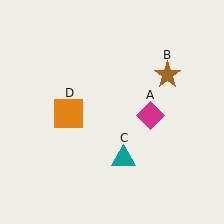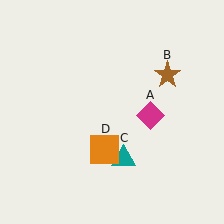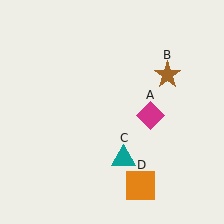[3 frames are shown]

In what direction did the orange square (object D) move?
The orange square (object D) moved down and to the right.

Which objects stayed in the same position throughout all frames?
Magenta diamond (object A) and brown star (object B) and teal triangle (object C) remained stationary.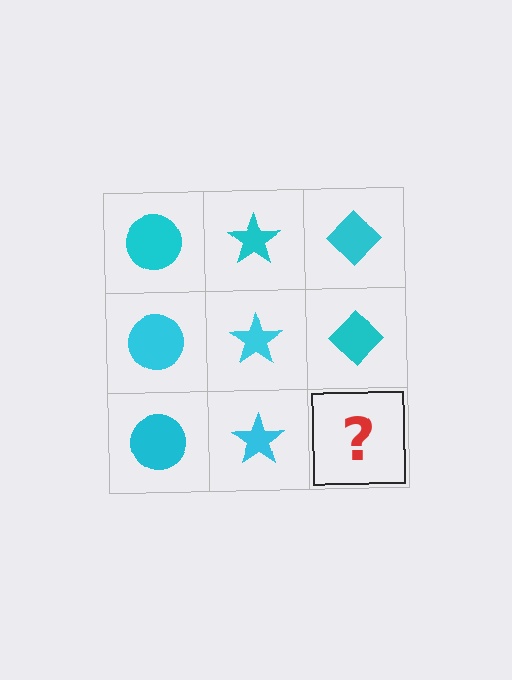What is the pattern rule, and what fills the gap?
The rule is that each column has a consistent shape. The gap should be filled with a cyan diamond.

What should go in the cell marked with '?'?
The missing cell should contain a cyan diamond.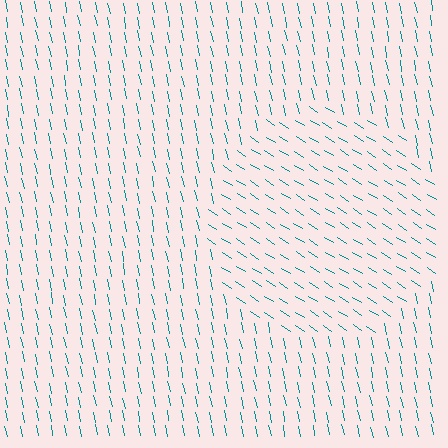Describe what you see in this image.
The image is filled with small teal line segments. A circle region in the image has lines oriented differently from the surrounding lines, creating a visible texture boundary.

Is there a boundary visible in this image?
Yes, there is a texture boundary formed by a change in line orientation.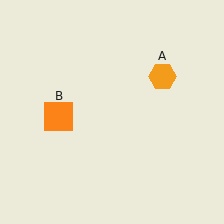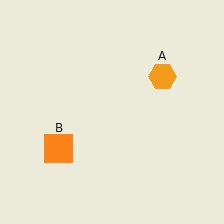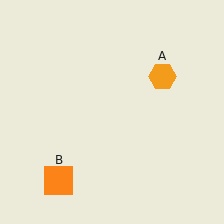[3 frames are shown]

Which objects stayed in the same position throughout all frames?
Orange hexagon (object A) remained stationary.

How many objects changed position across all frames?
1 object changed position: orange square (object B).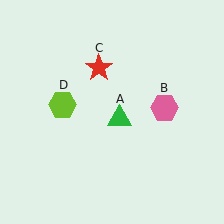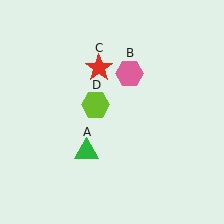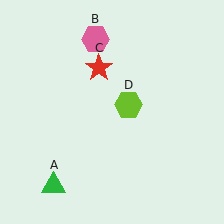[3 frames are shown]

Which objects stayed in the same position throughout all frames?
Red star (object C) remained stationary.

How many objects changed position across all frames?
3 objects changed position: green triangle (object A), pink hexagon (object B), lime hexagon (object D).